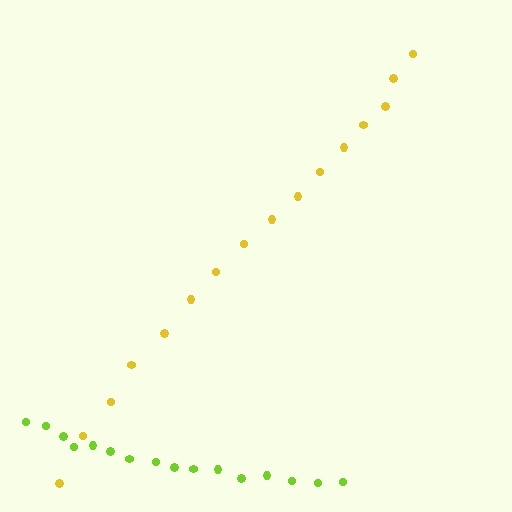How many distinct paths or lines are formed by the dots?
There are 2 distinct paths.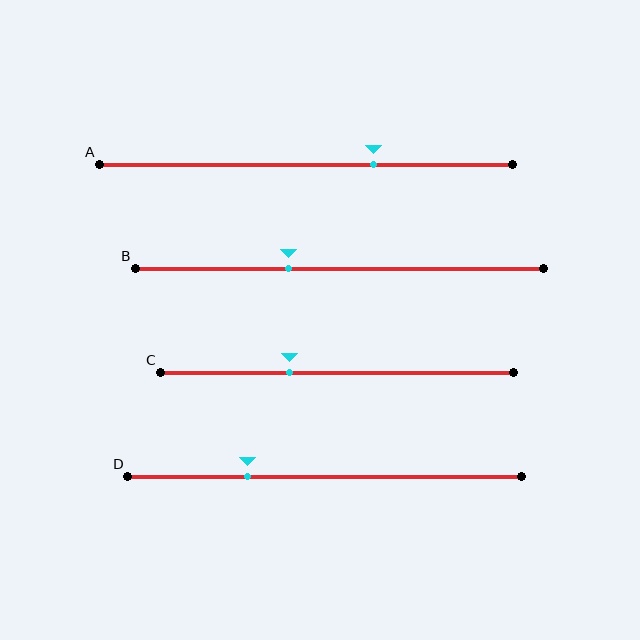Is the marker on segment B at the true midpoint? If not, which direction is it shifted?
No, the marker on segment B is shifted to the left by about 13% of the segment length.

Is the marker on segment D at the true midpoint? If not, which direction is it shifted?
No, the marker on segment D is shifted to the left by about 20% of the segment length.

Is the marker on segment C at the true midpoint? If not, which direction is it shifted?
No, the marker on segment C is shifted to the left by about 14% of the segment length.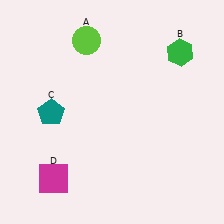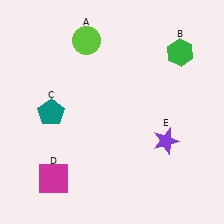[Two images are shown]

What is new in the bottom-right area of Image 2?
A purple star (E) was added in the bottom-right area of Image 2.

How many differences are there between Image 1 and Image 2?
There is 1 difference between the two images.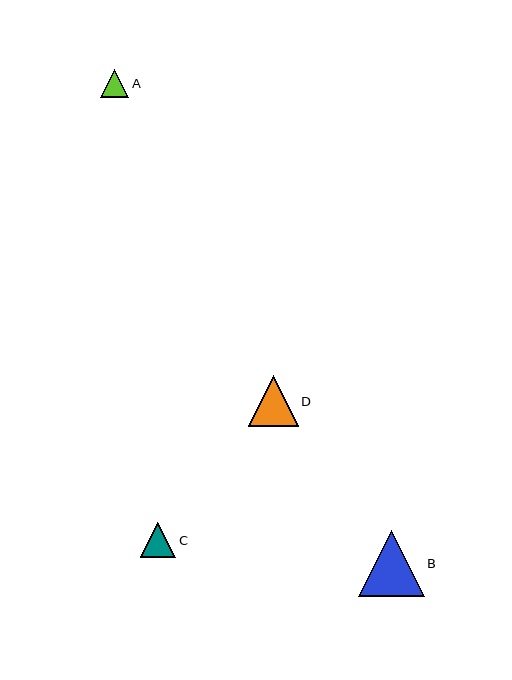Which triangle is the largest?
Triangle B is the largest with a size of approximately 66 pixels.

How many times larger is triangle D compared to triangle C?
Triangle D is approximately 1.4 times the size of triangle C.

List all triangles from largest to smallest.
From largest to smallest: B, D, C, A.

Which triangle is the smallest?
Triangle A is the smallest with a size of approximately 28 pixels.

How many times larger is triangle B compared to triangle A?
Triangle B is approximately 2.4 times the size of triangle A.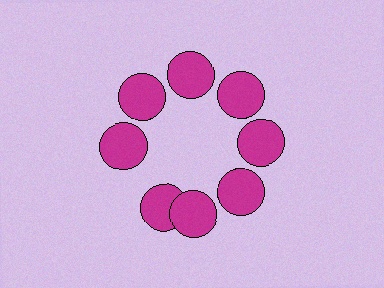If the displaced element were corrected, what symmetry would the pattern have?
It would have 8-fold rotational symmetry — the pattern would map onto itself every 45 degrees.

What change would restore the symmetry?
The symmetry would be restored by rotating it back into even spacing with its neighbors so that all 8 circles sit at equal angles and equal distance from the center.